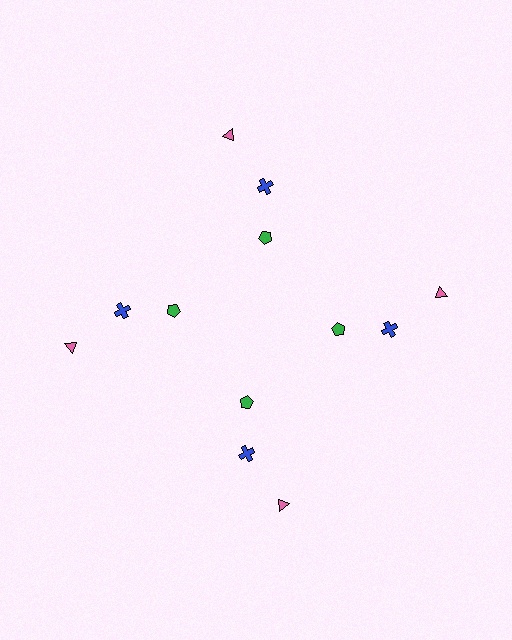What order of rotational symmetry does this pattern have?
This pattern has 4-fold rotational symmetry.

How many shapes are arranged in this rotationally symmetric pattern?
There are 12 shapes, arranged in 4 groups of 3.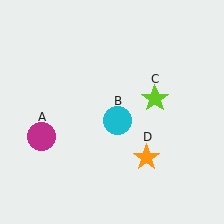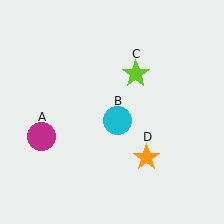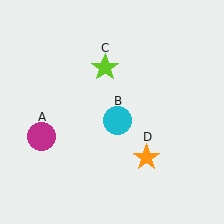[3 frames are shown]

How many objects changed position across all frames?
1 object changed position: lime star (object C).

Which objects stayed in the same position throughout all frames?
Magenta circle (object A) and cyan circle (object B) and orange star (object D) remained stationary.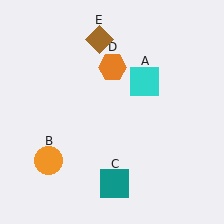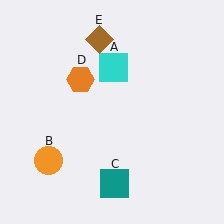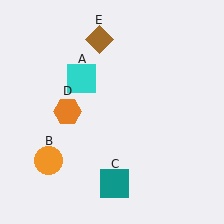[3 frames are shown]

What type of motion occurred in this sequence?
The cyan square (object A), orange hexagon (object D) rotated counterclockwise around the center of the scene.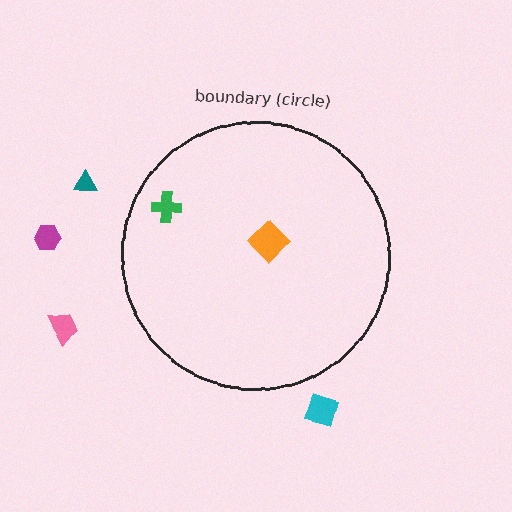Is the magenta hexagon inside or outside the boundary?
Outside.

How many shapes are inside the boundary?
2 inside, 4 outside.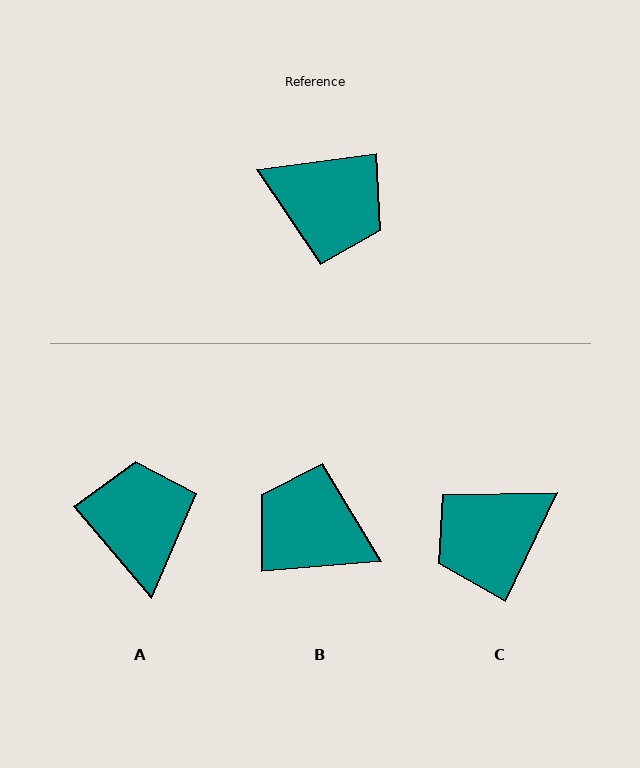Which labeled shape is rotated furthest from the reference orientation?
B, about 177 degrees away.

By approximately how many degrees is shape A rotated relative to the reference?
Approximately 123 degrees counter-clockwise.